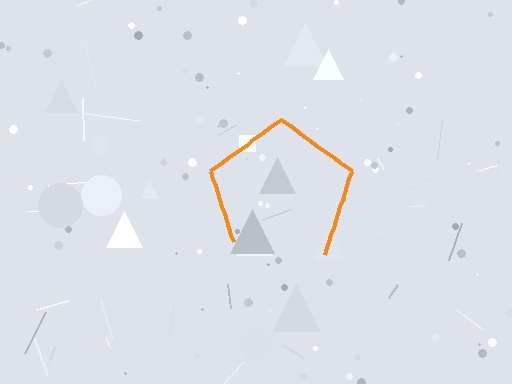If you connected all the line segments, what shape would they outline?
They would outline a pentagon.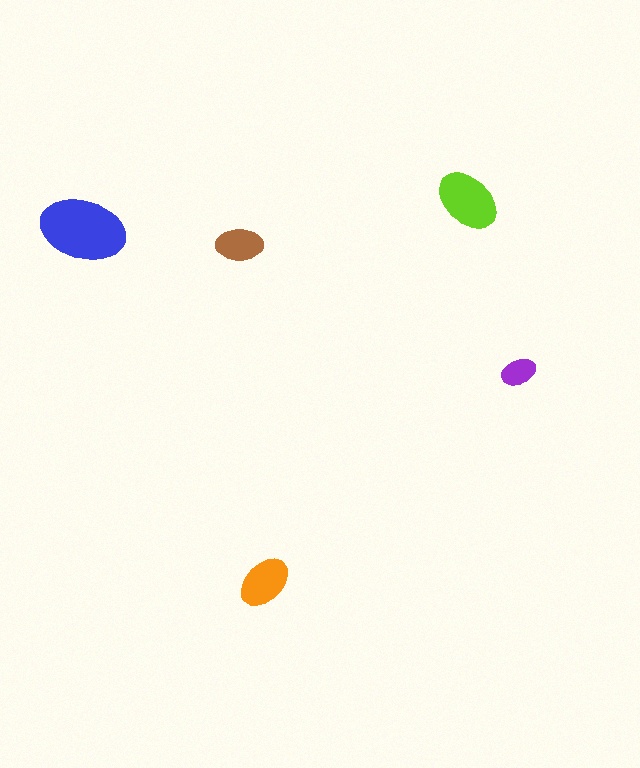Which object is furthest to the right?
The purple ellipse is rightmost.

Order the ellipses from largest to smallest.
the blue one, the lime one, the orange one, the brown one, the purple one.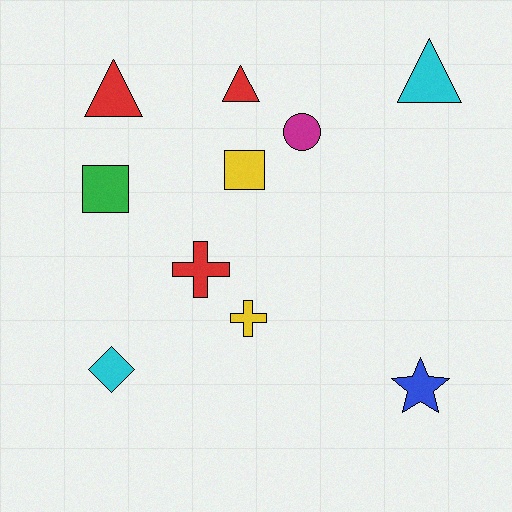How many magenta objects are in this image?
There is 1 magenta object.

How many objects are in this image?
There are 10 objects.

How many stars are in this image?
There is 1 star.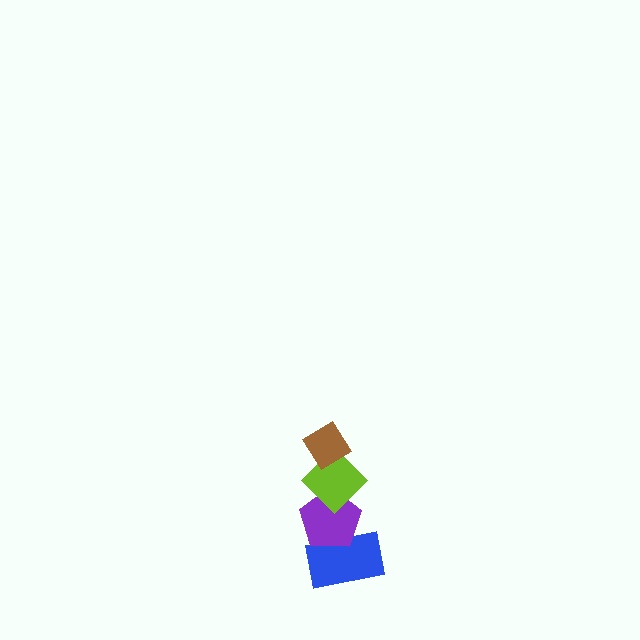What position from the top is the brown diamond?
The brown diamond is 1st from the top.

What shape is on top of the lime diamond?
The brown diamond is on top of the lime diamond.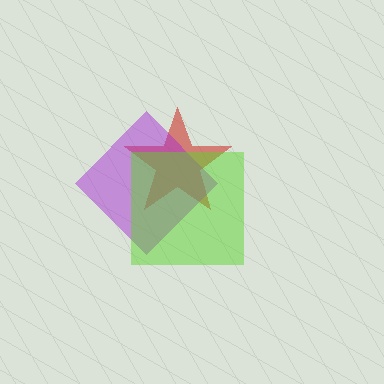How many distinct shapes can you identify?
There are 3 distinct shapes: a red star, a purple diamond, a lime square.